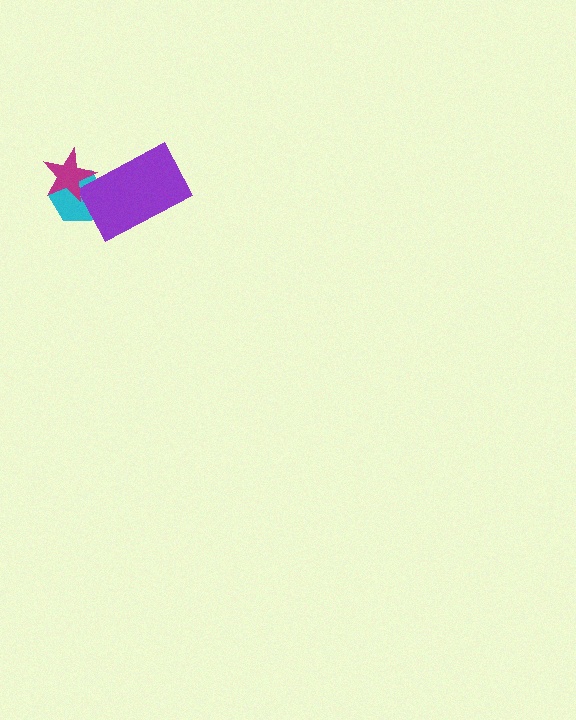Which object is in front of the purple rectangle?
The magenta star is in front of the purple rectangle.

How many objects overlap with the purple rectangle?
2 objects overlap with the purple rectangle.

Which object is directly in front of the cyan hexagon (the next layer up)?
The purple rectangle is directly in front of the cyan hexagon.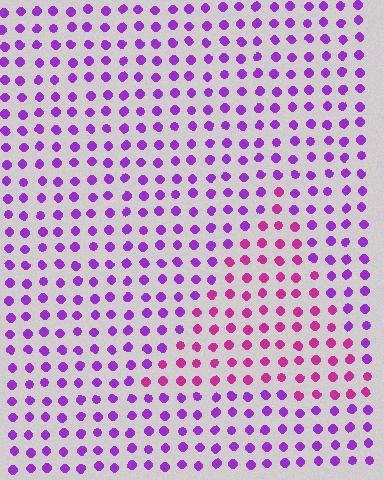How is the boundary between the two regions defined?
The boundary is defined purely by a slight shift in hue (about 36 degrees). Spacing, size, and orientation are identical on both sides.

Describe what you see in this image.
The image is filled with small purple elements in a uniform arrangement. A triangle-shaped region is visible where the elements are tinted to a slightly different hue, forming a subtle color boundary.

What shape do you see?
I see a triangle.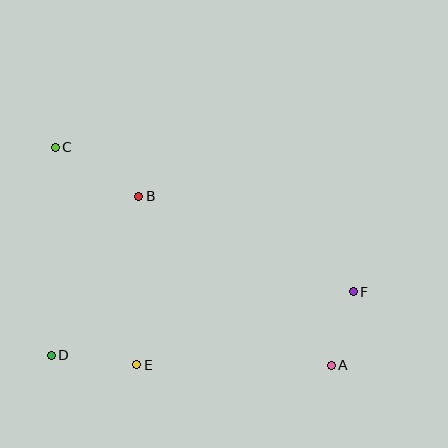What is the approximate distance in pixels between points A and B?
The distance between A and B is approximately 256 pixels.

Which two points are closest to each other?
Points A and F are closest to each other.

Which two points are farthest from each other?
Points A and C are farthest from each other.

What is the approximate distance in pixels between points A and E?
The distance between A and E is approximately 195 pixels.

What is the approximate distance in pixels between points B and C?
The distance between B and C is approximately 97 pixels.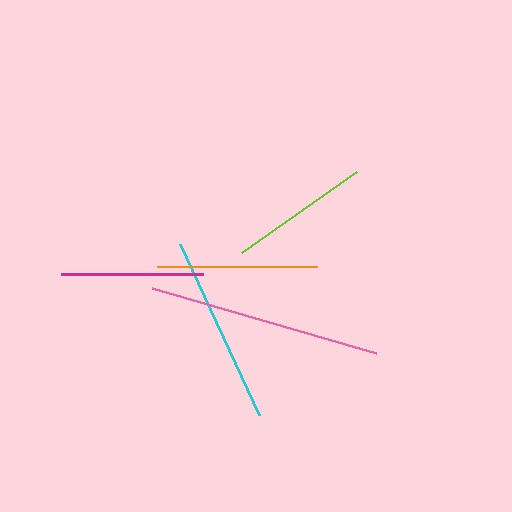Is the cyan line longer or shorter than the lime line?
The cyan line is longer than the lime line.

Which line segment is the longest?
The pink line is the longest at approximately 234 pixels.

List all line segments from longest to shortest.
From longest to shortest: pink, cyan, orange, magenta, lime.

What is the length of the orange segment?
The orange segment is approximately 160 pixels long.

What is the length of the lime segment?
The lime segment is approximately 140 pixels long.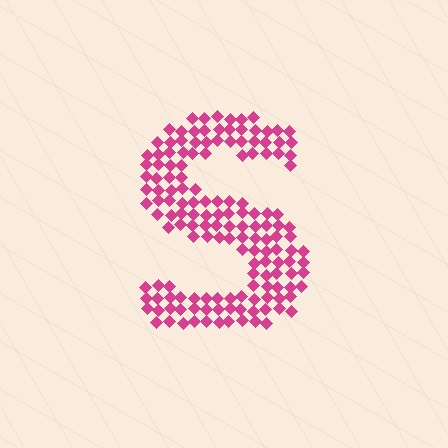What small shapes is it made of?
It is made of small diamonds.